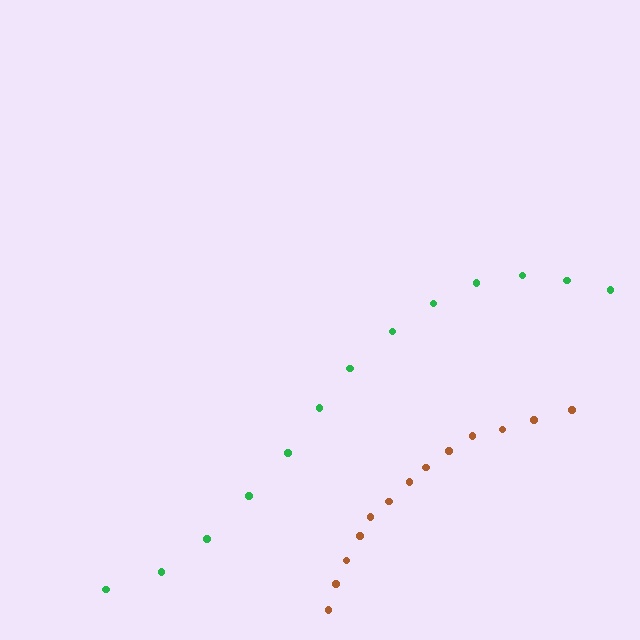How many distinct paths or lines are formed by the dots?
There are 2 distinct paths.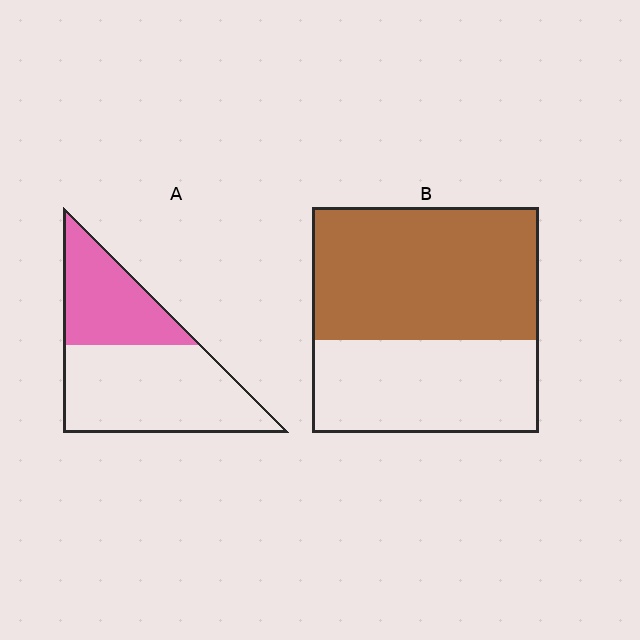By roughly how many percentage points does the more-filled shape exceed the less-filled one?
By roughly 20 percentage points (B over A).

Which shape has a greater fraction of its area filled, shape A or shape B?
Shape B.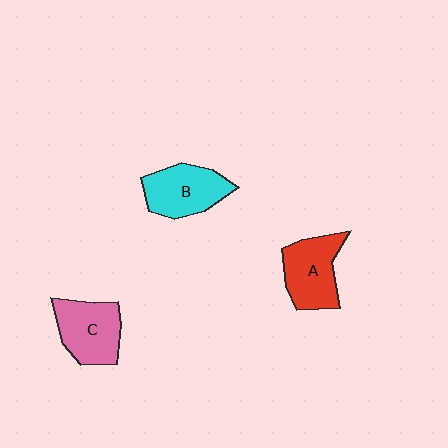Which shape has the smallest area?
Shape B (cyan).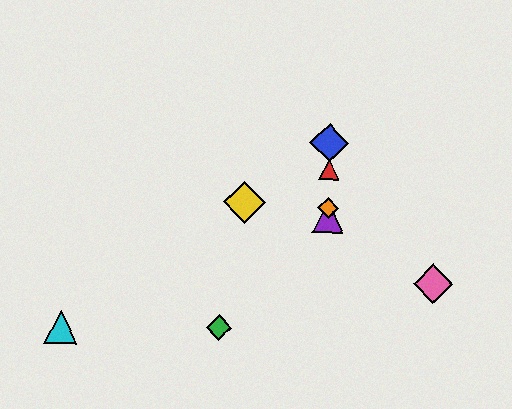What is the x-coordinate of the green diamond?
The green diamond is at x≈219.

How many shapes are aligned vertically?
4 shapes (the red triangle, the blue diamond, the purple triangle, the orange diamond) are aligned vertically.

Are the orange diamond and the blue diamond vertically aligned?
Yes, both are at x≈328.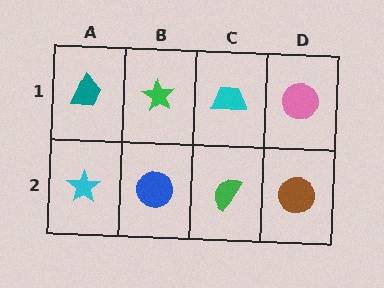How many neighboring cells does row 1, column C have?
3.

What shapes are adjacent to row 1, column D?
A brown circle (row 2, column D), a cyan trapezoid (row 1, column C).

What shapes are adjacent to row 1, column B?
A blue circle (row 2, column B), a teal trapezoid (row 1, column A), a cyan trapezoid (row 1, column C).